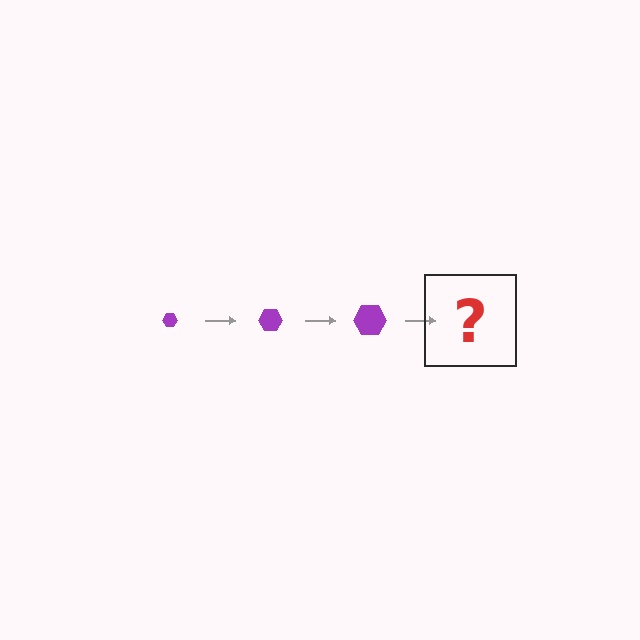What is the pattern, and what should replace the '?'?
The pattern is that the hexagon gets progressively larger each step. The '?' should be a purple hexagon, larger than the previous one.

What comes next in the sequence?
The next element should be a purple hexagon, larger than the previous one.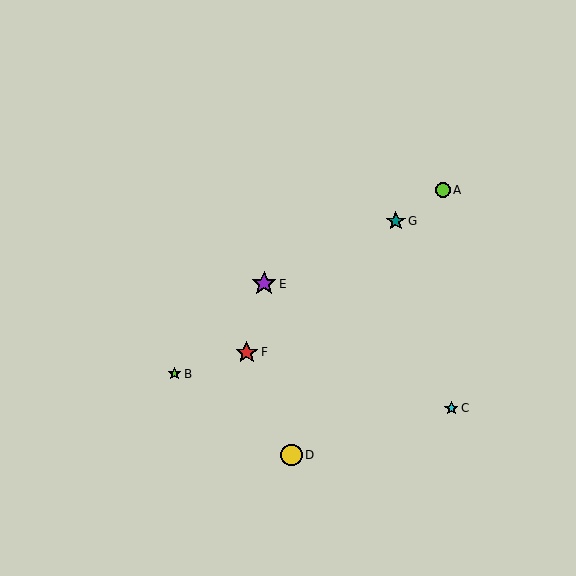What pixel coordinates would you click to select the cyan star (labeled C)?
Click at (451, 408) to select the cyan star C.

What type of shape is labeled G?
Shape G is a teal star.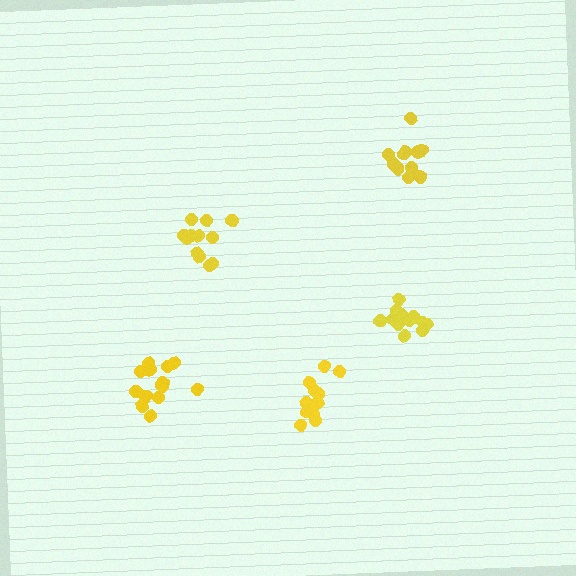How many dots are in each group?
Group 1: 15 dots, Group 2: 11 dots, Group 3: 12 dots, Group 4: 13 dots, Group 5: 12 dots (63 total).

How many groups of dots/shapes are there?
There are 5 groups.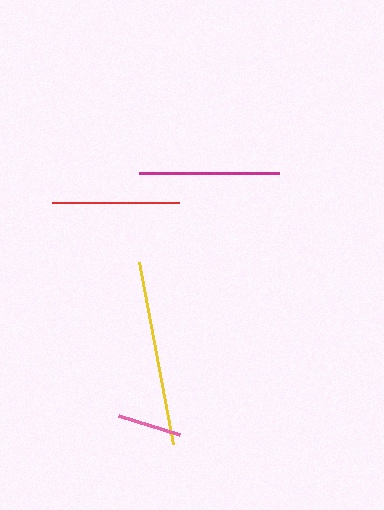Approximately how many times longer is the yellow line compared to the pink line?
The yellow line is approximately 2.9 times the length of the pink line.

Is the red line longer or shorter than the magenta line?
The magenta line is longer than the red line.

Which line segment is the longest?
The yellow line is the longest at approximately 185 pixels.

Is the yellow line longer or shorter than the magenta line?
The yellow line is longer than the magenta line.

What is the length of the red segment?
The red segment is approximately 128 pixels long.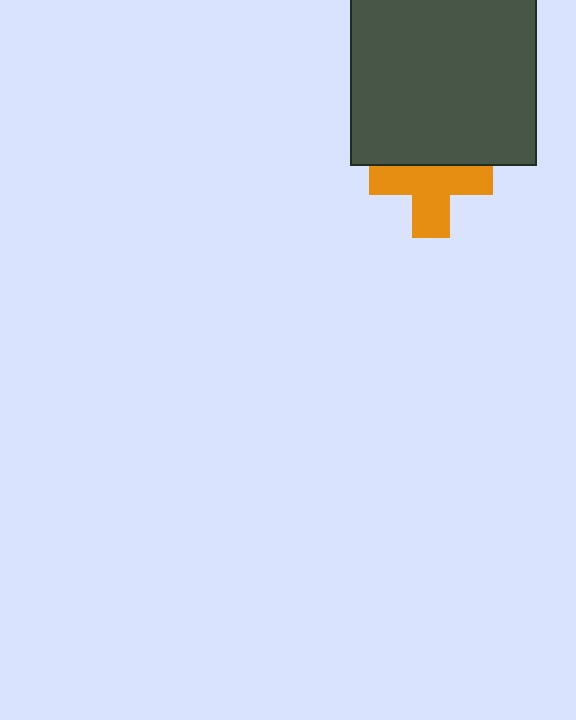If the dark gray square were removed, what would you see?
You would see the complete orange cross.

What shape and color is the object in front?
The object in front is a dark gray square.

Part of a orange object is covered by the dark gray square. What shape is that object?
It is a cross.